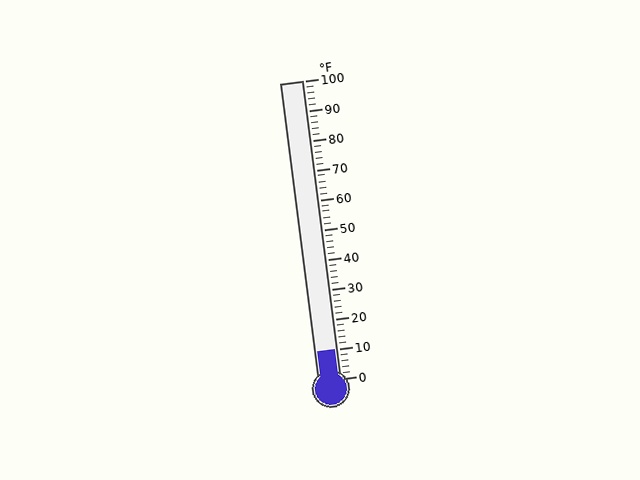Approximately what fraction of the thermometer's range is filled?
The thermometer is filled to approximately 10% of its range.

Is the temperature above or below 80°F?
The temperature is below 80°F.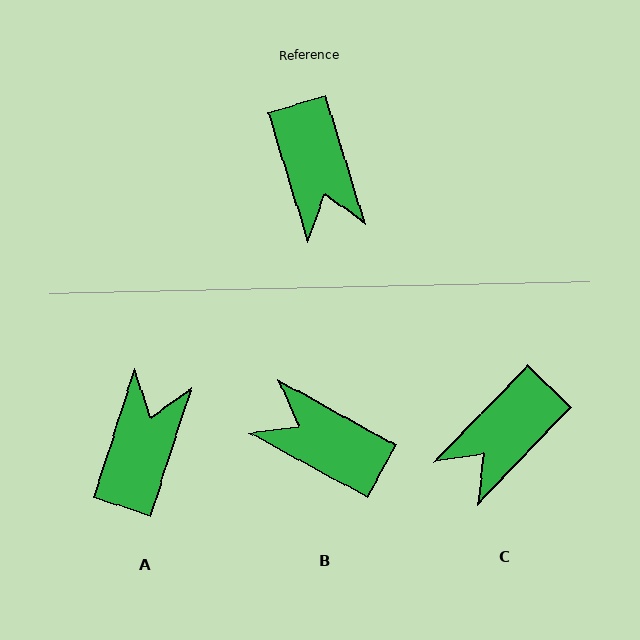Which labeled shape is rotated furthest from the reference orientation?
A, about 145 degrees away.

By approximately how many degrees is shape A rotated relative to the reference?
Approximately 145 degrees counter-clockwise.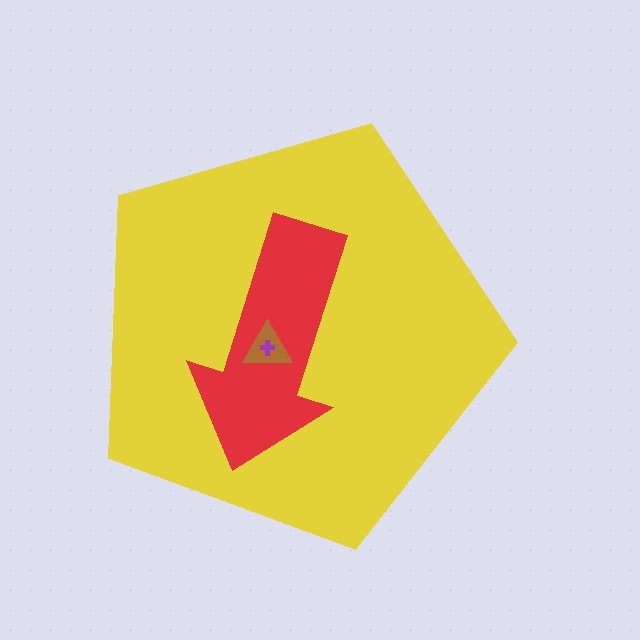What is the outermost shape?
The yellow pentagon.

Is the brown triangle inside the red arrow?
Yes.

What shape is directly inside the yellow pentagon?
The red arrow.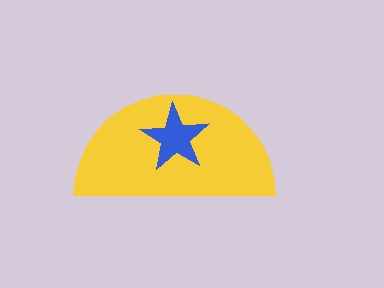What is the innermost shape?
The blue star.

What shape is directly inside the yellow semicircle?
The blue star.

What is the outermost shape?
The yellow semicircle.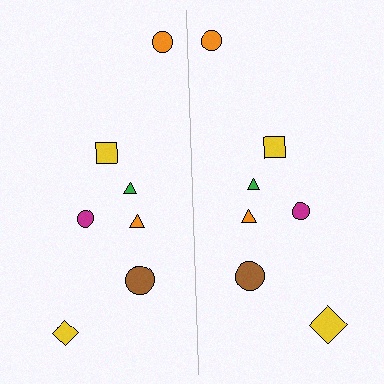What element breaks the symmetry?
The yellow diamond on the right side has a different size than its mirror counterpart.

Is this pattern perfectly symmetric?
No, the pattern is not perfectly symmetric. The yellow diamond on the right side has a different size than its mirror counterpart.